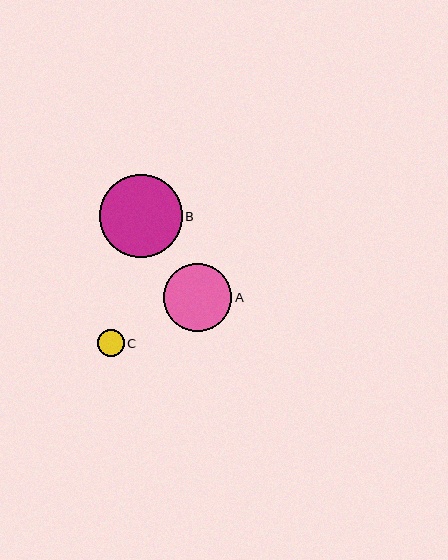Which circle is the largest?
Circle B is the largest with a size of approximately 82 pixels.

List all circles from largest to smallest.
From largest to smallest: B, A, C.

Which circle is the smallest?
Circle C is the smallest with a size of approximately 27 pixels.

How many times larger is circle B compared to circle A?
Circle B is approximately 1.2 times the size of circle A.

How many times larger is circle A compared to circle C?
Circle A is approximately 2.5 times the size of circle C.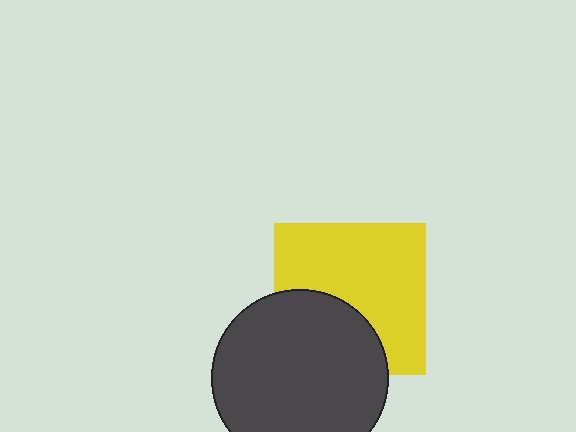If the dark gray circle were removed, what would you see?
You would see the complete yellow square.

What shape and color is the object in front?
The object in front is a dark gray circle.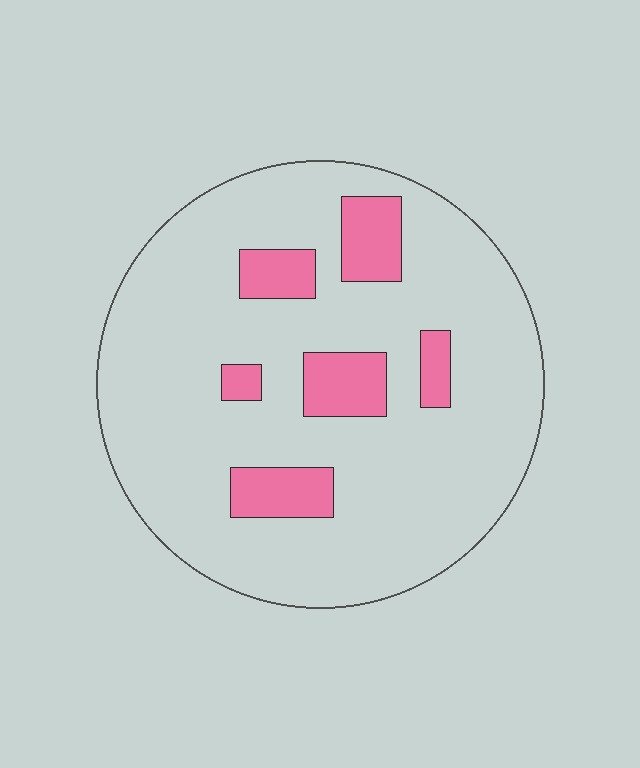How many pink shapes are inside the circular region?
6.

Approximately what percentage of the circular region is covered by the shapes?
Approximately 15%.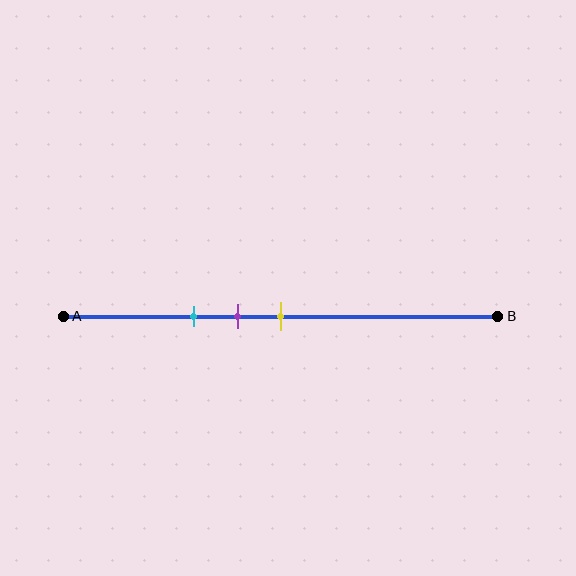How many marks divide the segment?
There are 3 marks dividing the segment.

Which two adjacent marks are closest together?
The purple and yellow marks are the closest adjacent pair.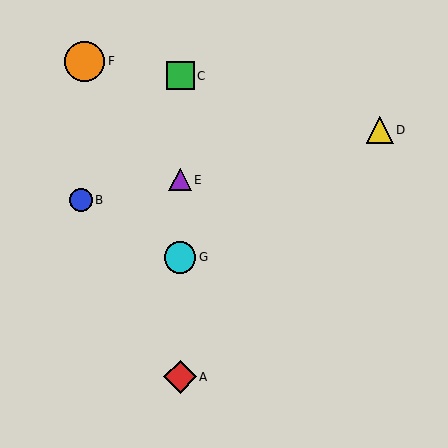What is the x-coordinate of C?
Object C is at x≈180.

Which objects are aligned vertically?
Objects A, C, E, G are aligned vertically.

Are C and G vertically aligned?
Yes, both are at x≈180.